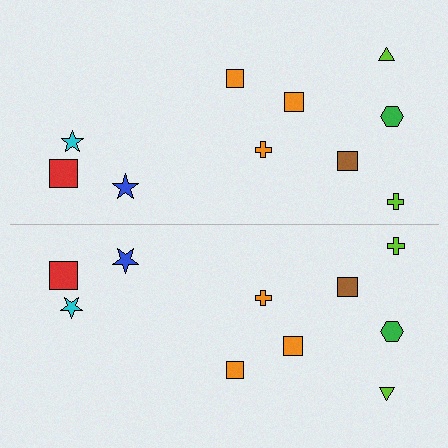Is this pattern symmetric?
Yes, this pattern has bilateral (reflection) symmetry.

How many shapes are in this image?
There are 20 shapes in this image.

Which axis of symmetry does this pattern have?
The pattern has a horizontal axis of symmetry running through the center of the image.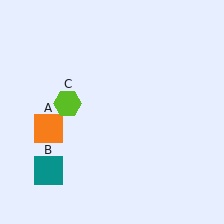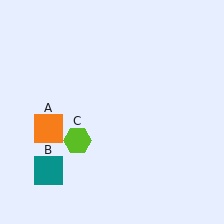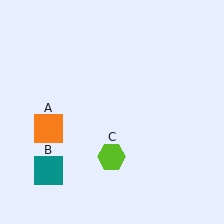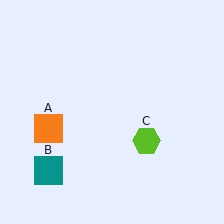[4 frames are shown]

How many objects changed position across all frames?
1 object changed position: lime hexagon (object C).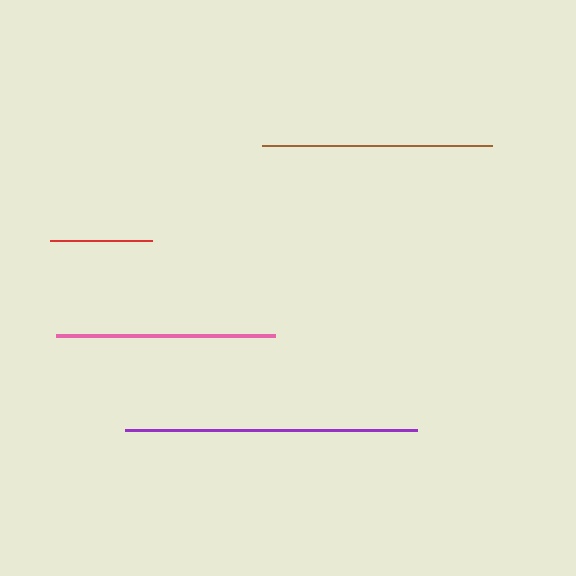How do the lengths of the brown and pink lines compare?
The brown and pink lines are approximately the same length.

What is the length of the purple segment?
The purple segment is approximately 292 pixels long.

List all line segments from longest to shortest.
From longest to shortest: purple, brown, pink, red.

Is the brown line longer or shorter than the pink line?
The brown line is longer than the pink line.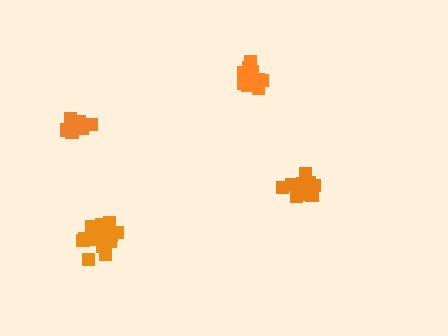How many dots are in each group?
Group 1: 13 dots, Group 2: 11 dots, Group 3: 14 dots, Group 4: 9 dots (47 total).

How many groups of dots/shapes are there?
There are 4 groups.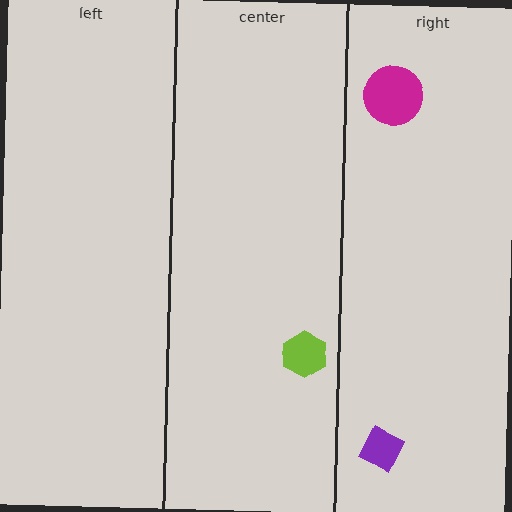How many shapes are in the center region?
1.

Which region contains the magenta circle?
The right region.